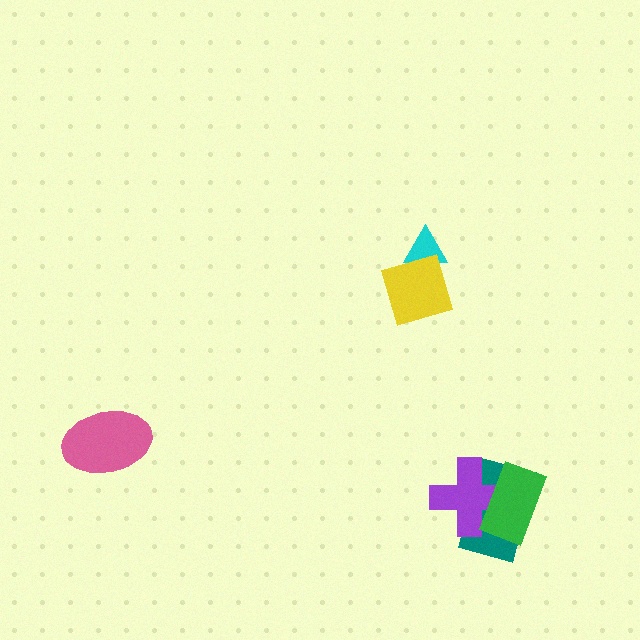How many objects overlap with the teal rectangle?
2 objects overlap with the teal rectangle.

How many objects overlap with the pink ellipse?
0 objects overlap with the pink ellipse.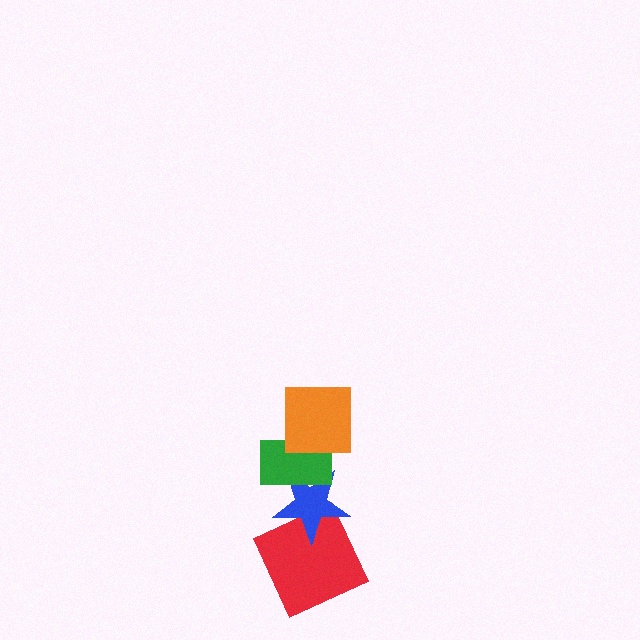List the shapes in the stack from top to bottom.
From top to bottom: the orange square, the green rectangle, the blue star, the red square.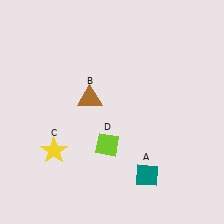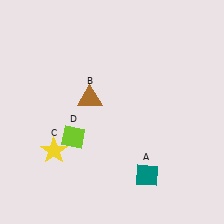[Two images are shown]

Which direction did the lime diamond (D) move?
The lime diamond (D) moved left.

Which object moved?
The lime diamond (D) moved left.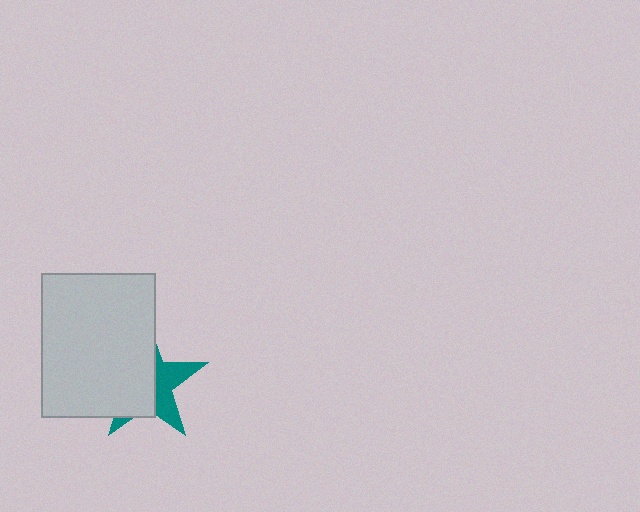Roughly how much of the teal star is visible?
A small part of it is visible (roughly 40%).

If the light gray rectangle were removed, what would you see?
You would see the complete teal star.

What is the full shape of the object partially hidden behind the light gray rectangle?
The partially hidden object is a teal star.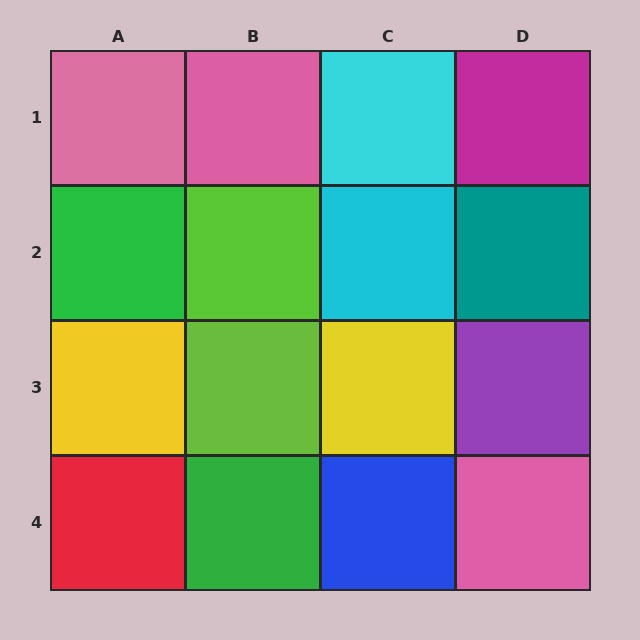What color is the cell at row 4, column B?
Green.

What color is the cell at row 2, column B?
Lime.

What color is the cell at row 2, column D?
Teal.